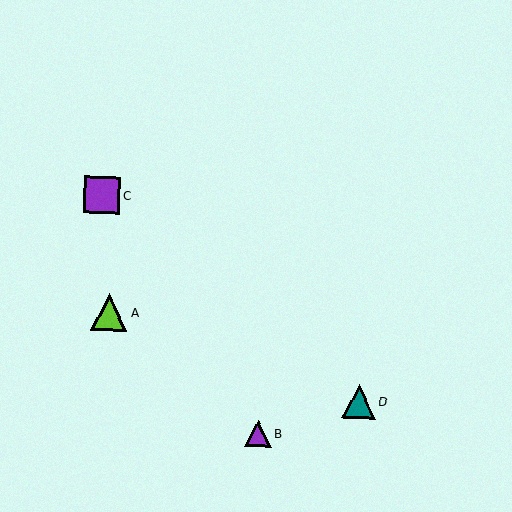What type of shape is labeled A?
Shape A is a lime triangle.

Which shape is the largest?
The purple square (labeled C) is the largest.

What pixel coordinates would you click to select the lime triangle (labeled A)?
Click at (109, 312) to select the lime triangle A.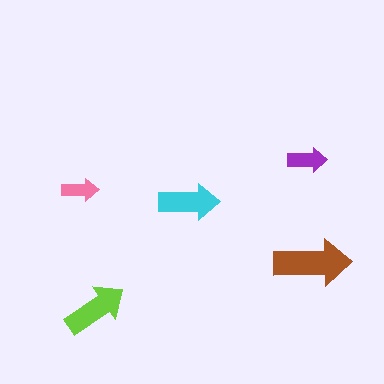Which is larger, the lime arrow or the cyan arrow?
The lime one.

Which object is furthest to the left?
The pink arrow is leftmost.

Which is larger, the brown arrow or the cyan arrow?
The brown one.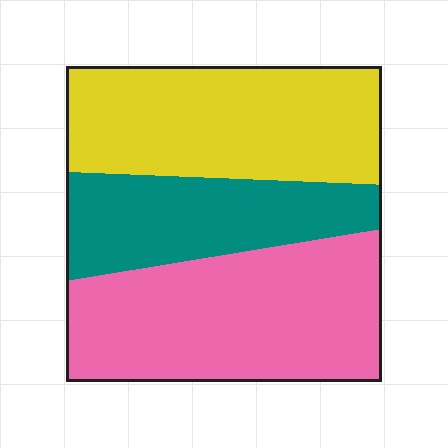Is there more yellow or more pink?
Pink.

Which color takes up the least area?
Teal, at roughly 25%.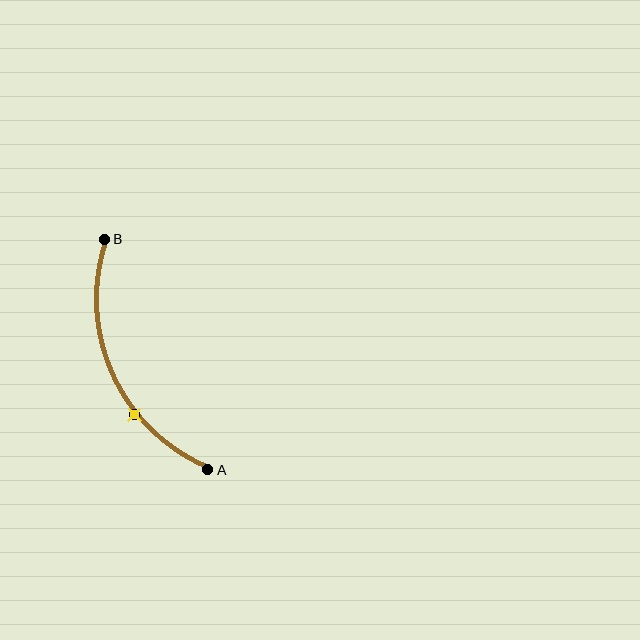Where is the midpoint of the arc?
The arc midpoint is the point on the curve farthest from the straight line joining A and B. It sits to the left of that line.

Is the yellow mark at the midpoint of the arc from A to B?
No. The yellow mark lies on the arc but is closer to endpoint A. The arc midpoint would be at the point on the curve equidistant along the arc from both A and B.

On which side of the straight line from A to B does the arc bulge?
The arc bulges to the left of the straight line connecting A and B.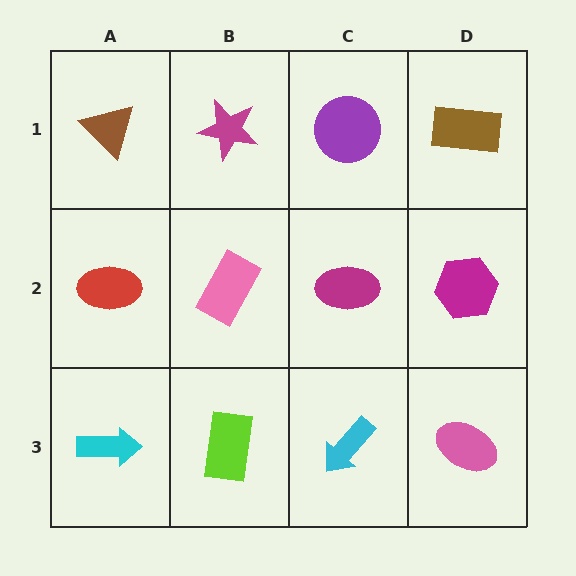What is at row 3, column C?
A cyan arrow.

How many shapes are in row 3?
4 shapes.